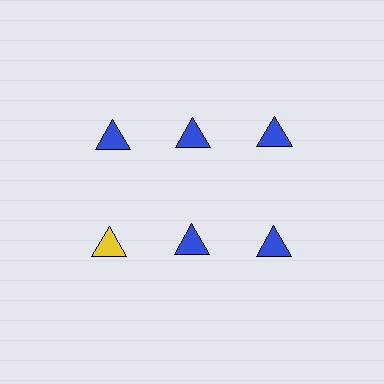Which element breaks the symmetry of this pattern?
The yellow triangle in the second row, leftmost column breaks the symmetry. All other shapes are blue triangles.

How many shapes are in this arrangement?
There are 6 shapes arranged in a grid pattern.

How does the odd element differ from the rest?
It has a different color: yellow instead of blue.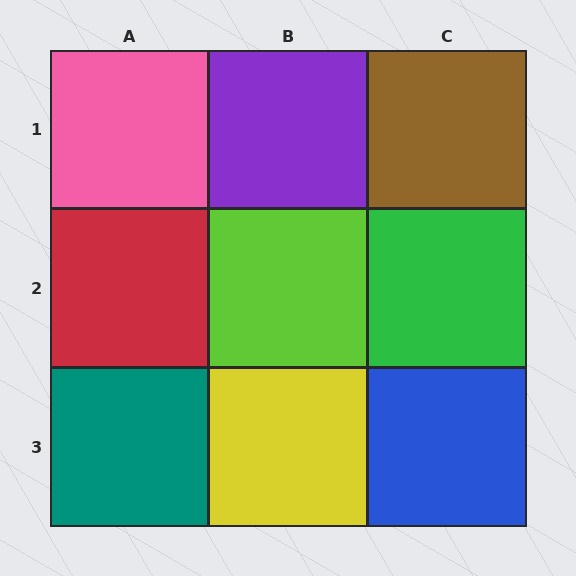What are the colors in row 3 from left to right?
Teal, yellow, blue.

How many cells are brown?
1 cell is brown.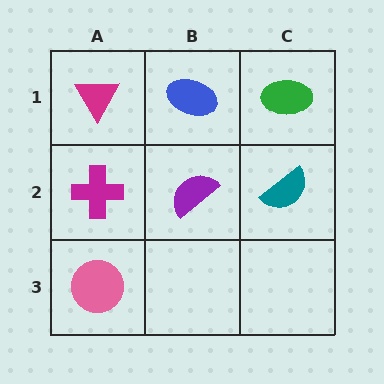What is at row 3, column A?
A pink circle.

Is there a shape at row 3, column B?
No, that cell is empty.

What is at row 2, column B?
A purple semicircle.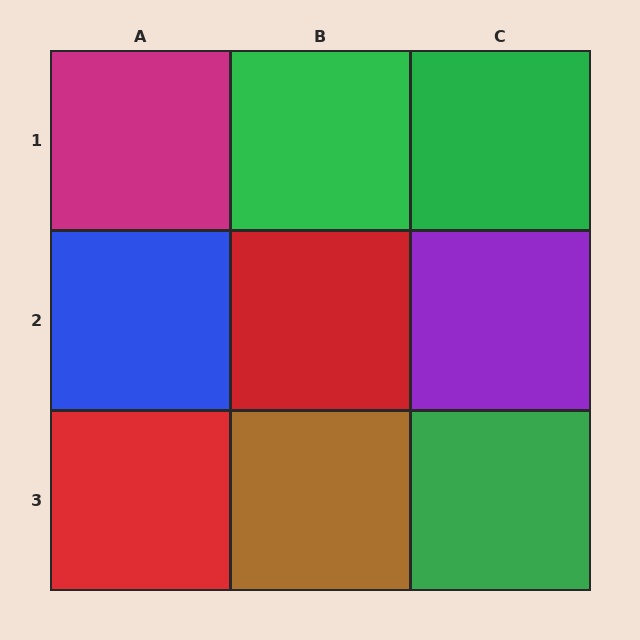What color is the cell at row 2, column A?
Blue.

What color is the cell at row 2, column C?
Purple.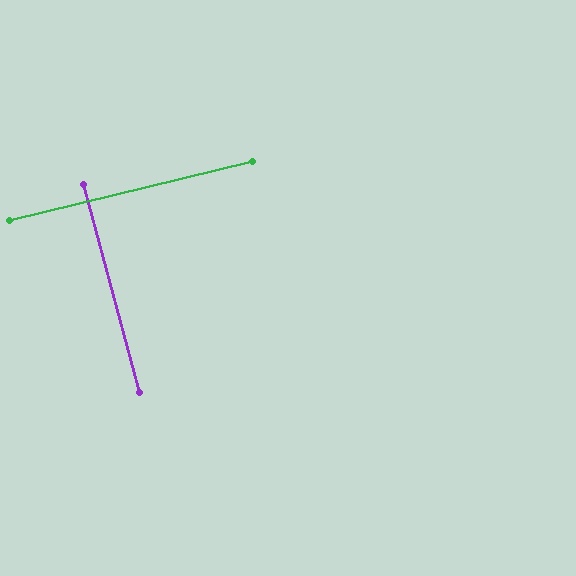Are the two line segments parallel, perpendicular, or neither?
Perpendicular — they meet at approximately 89°.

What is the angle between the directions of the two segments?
Approximately 89 degrees.